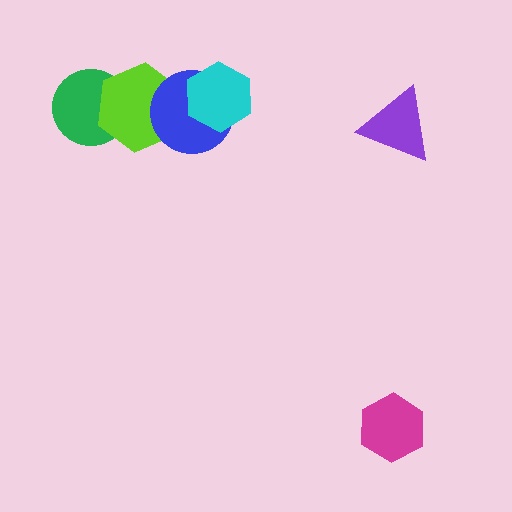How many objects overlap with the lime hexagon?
2 objects overlap with the lime hexagon.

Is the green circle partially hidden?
Yes, it is partially covered by another shape.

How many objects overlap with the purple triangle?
0 objects overlap with the purple triangle.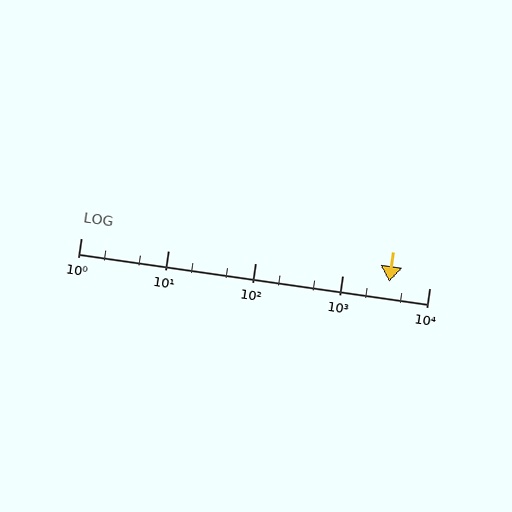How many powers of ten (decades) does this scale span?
The scale spans 4 decades, from 1 to 10000.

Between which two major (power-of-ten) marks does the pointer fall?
The pointer is between 1000 and 10000.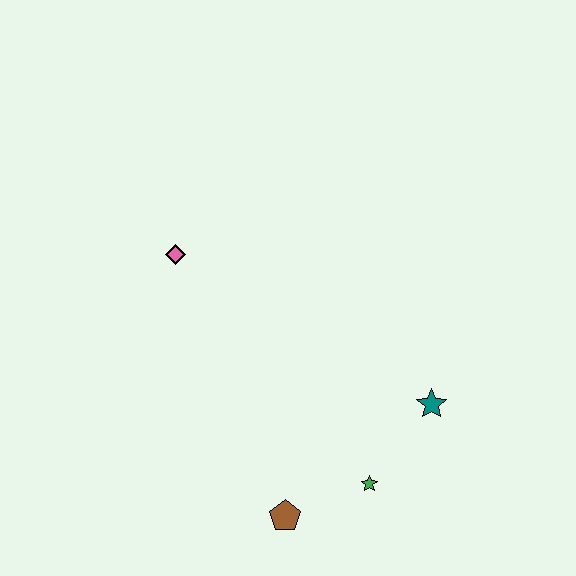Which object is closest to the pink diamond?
The brown pentagon is closest to the pink diamond.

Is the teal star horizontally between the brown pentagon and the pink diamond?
No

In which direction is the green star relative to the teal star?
The green star is below the teal star.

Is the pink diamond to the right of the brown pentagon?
No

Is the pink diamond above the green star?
Yes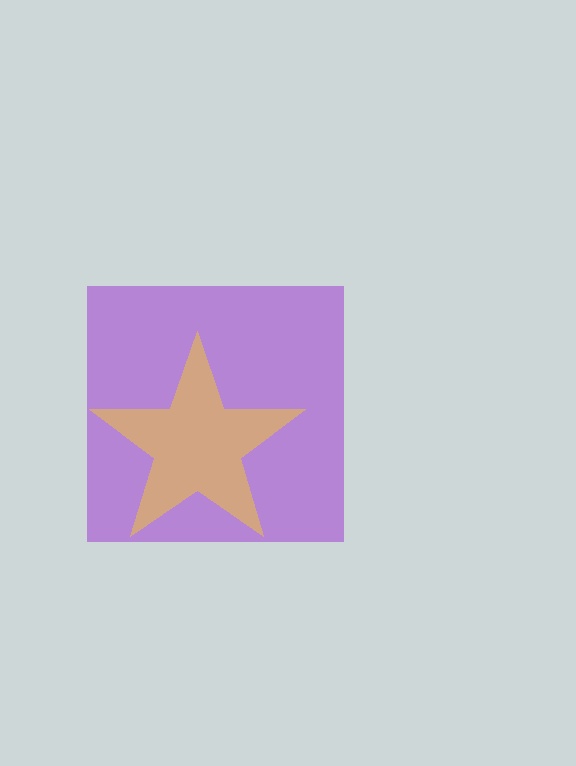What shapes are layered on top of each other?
The layered shapes are: a purple square, a yellow star.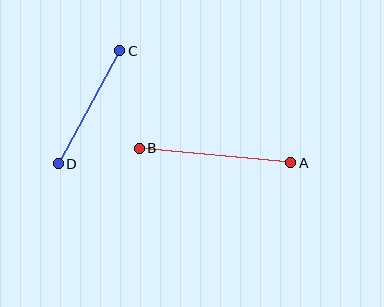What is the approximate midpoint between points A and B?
The midpoint is at approximately (215, 155) pixels.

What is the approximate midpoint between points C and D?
The midpoint is at approximately (89, 107) pixels.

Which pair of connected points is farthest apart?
Points A and B are farthest apart.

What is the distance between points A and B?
The distance is approximately 152 pixels.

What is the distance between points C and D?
The distance is approximately 129 pixels.